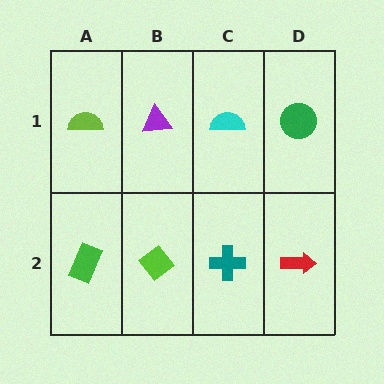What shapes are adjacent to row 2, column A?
A lime semicircle (row 1, column A), a lime diamond (row 2, column B).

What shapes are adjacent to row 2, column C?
A cyan semicircle (row 1, column C), a lime diamond (row 2, column B), a red arrow (row 2, column D).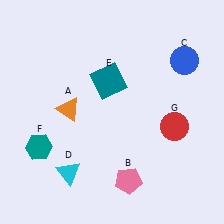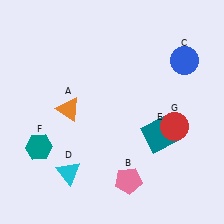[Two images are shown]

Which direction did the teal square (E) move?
The teal square (E) moved down.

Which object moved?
The teal square (E) moved down.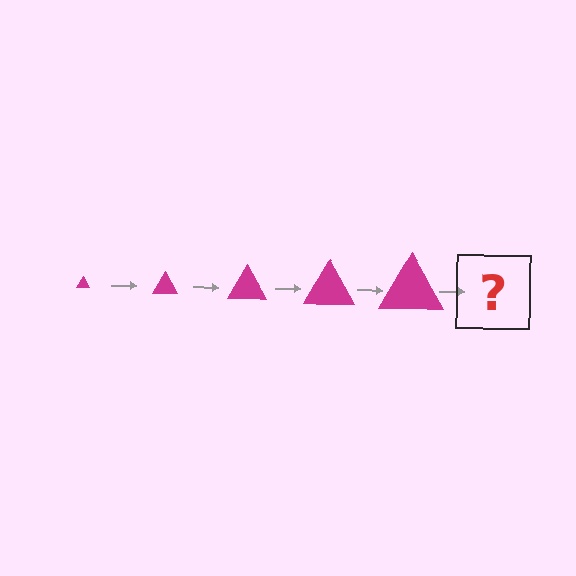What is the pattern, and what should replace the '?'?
The pattern is that the triangle gets progressively larger each step. The '?' should be a magenta triangle, larger than the previous one.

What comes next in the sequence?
The next element should be a magenta triangle, larger than the previous one.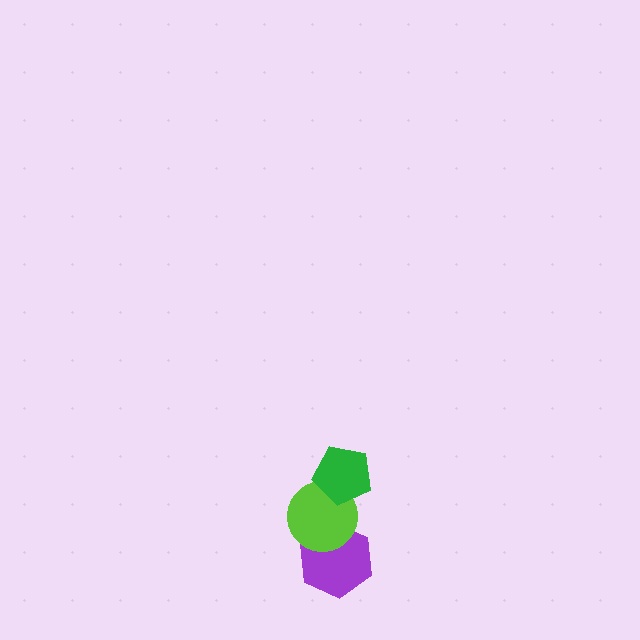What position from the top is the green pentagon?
The green pentagon is 1st from the top.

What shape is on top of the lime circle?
The green pentagon is on top of the lime circle.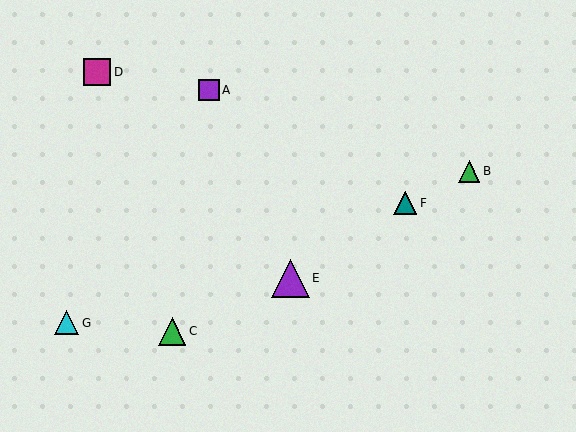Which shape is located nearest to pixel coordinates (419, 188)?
The teal triangle (labeled F) at (405, 203) is nearest to that location.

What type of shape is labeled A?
Shape A is a purple square.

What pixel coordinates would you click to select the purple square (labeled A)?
Click at (209, 90) to select the purple square A.